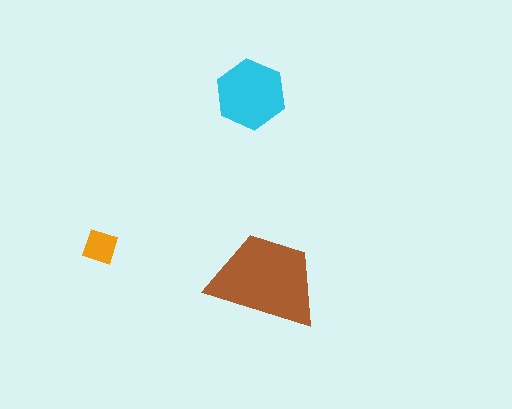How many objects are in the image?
There are 3 objects in the image.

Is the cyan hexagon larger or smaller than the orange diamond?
Larger.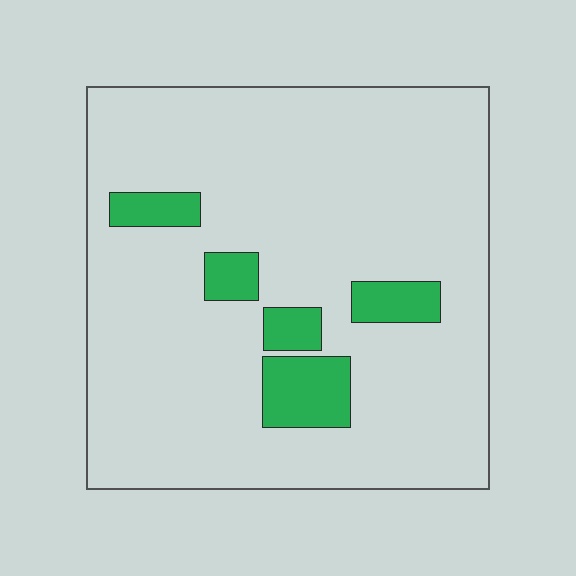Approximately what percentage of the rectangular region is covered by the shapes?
Approximately 10%.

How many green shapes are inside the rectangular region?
5.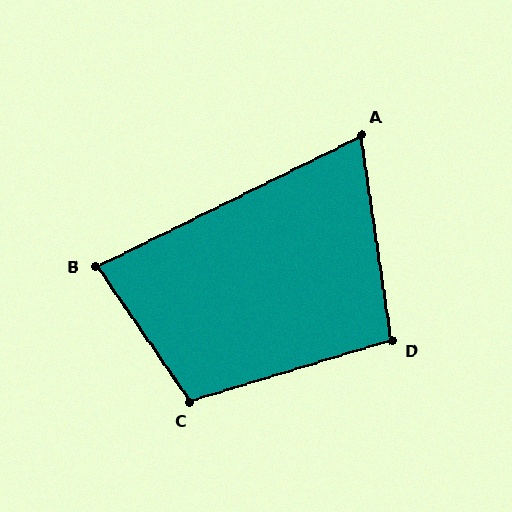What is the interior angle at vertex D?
Approximately 98 degrees (obtuse).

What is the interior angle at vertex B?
Approximately 82 degrees (acute).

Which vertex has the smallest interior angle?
A, at approximately 72 degrees.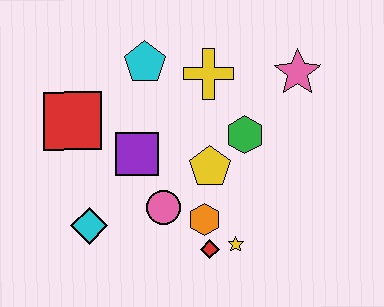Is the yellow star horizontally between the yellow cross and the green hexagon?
Yes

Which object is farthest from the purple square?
The pink star is farthest from the purple square.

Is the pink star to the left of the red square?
No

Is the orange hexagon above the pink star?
No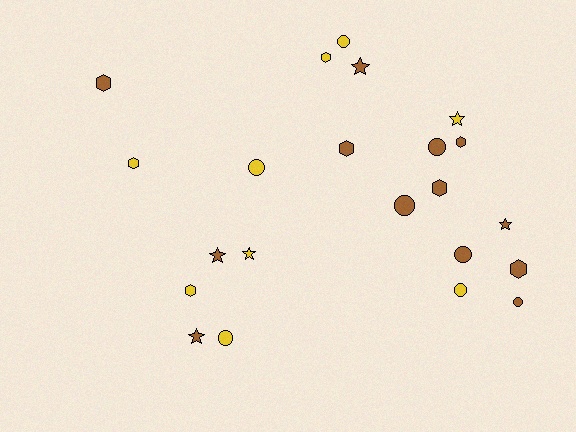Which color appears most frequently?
Brown, with 13 objects.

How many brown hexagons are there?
There are 5 brown hexagons.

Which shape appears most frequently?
Circle, with 8 objects.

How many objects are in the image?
There are 22 objects.